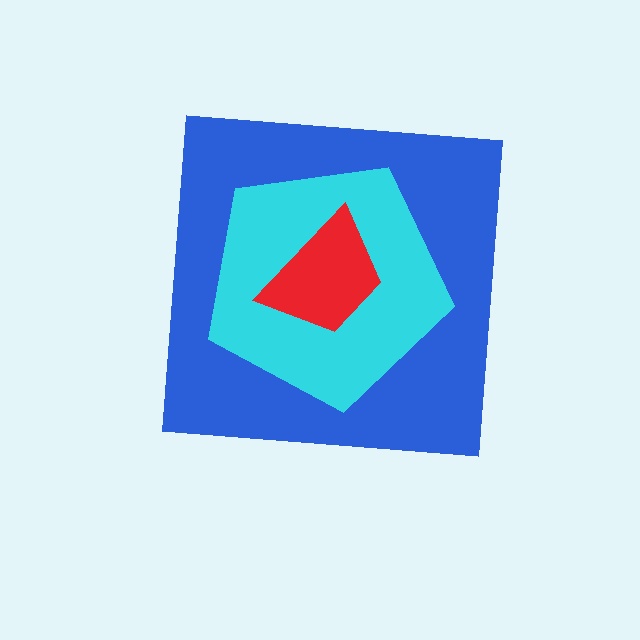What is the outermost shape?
The blue square.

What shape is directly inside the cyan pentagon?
The red trapezoid.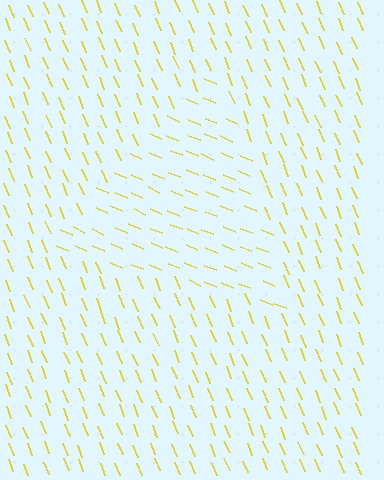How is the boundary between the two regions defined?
The boundary is defined purely by a change in line orientation (approximately 45 degrees difference). All lines are the same color and thickness.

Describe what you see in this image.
The image is filled with small yellow line segments. A triangle region in the image has lines oriented differently from the surrounding lines, creating a visible texture boundary.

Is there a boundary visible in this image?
Yes, there is a texture boundary formed by a change in line orientation.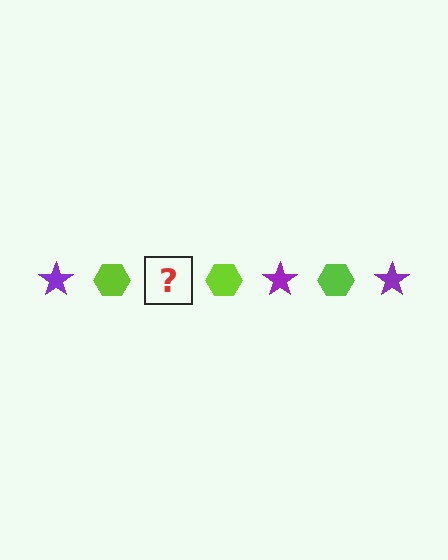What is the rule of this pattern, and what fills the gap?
The rule is that the pattern alternates between purple star and lime hexagon. The gap should be filled with a purple star.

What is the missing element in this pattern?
The missing element is a purple star.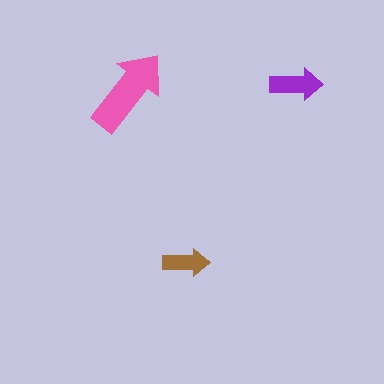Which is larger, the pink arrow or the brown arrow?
The pink one.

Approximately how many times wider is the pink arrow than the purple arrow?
About 1.5 times wider.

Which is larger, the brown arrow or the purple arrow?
The purple one.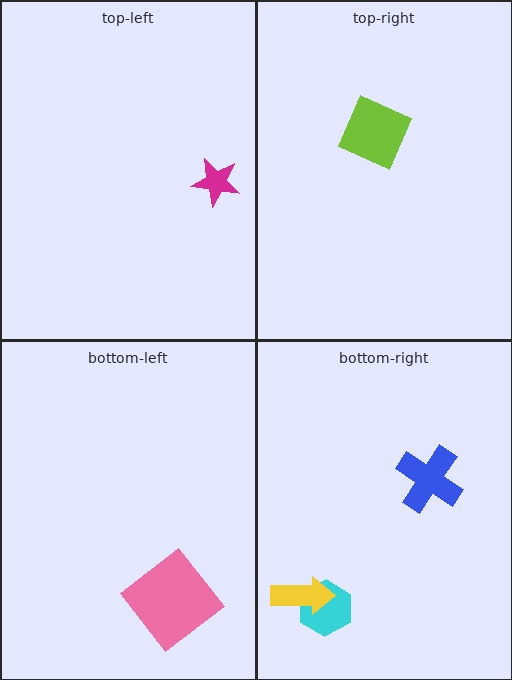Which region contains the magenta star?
The top-left region.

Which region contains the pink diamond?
The bottom-left region.